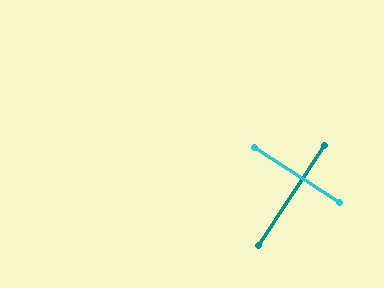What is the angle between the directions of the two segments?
Approximately 89 degrees.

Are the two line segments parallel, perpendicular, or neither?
Perpendicular — they meet at approximately 89°.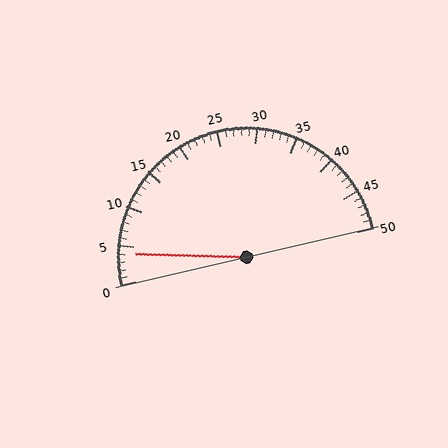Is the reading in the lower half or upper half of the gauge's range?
The reading is in the lower half of the range (0 to 50).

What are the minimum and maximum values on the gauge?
The gauge ranges from 0 to 50.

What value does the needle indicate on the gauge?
The needle indicates approximately 4.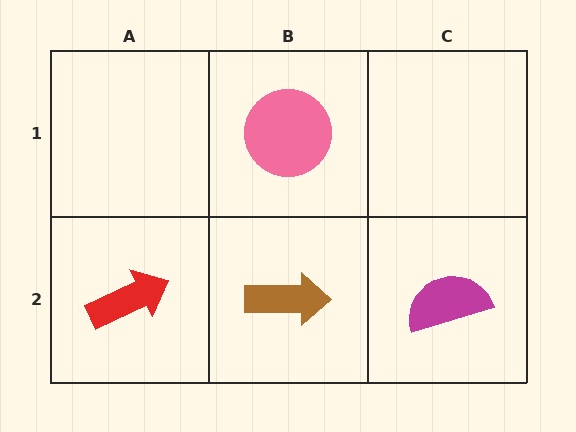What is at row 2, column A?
A red arrow.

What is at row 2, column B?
A brown arrow.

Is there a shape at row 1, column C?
No, that cell is empty.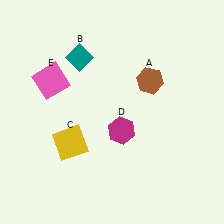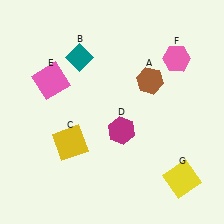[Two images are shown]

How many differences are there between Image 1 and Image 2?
There are 2 differences between the two images.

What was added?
A pink hexagon (F), a yellow square (G) were added in Image 2.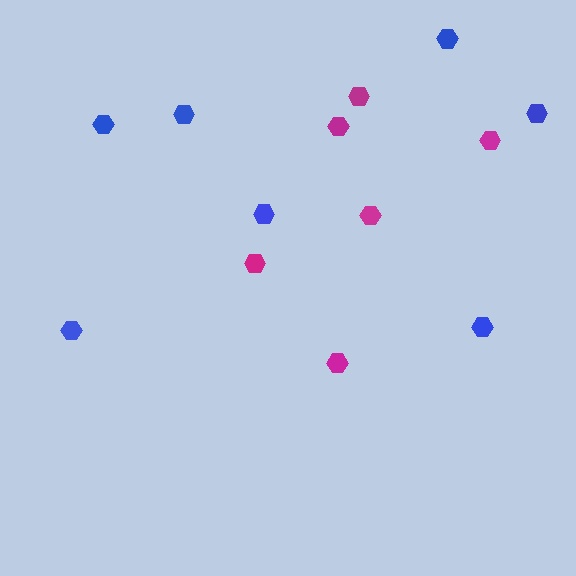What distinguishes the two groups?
There are 2 groups: one group of blue hexagons (7) and one group of magenta hexagons (6).